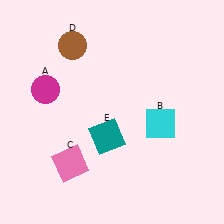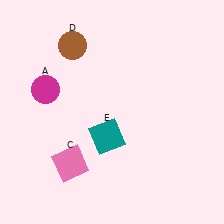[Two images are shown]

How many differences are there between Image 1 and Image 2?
There is 1 difference between the two images.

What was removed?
The cyan square (B) was removed in Image 2.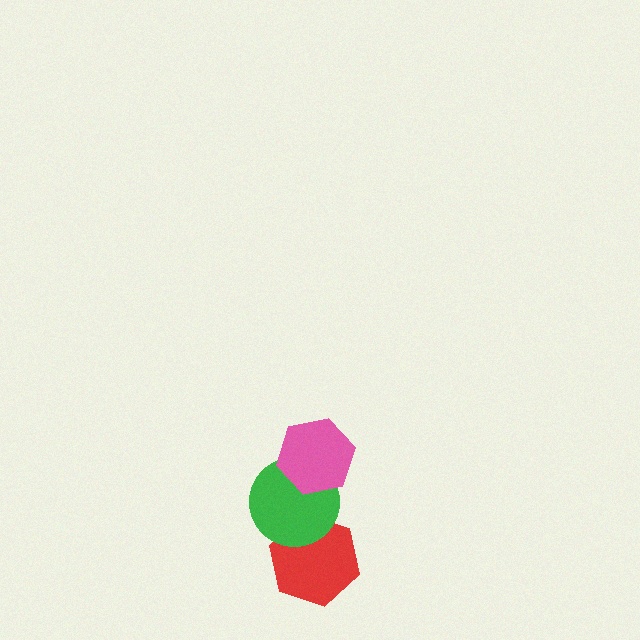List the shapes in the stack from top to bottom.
From top to bottom: the pink hexagon, the green circle, the red hexagon.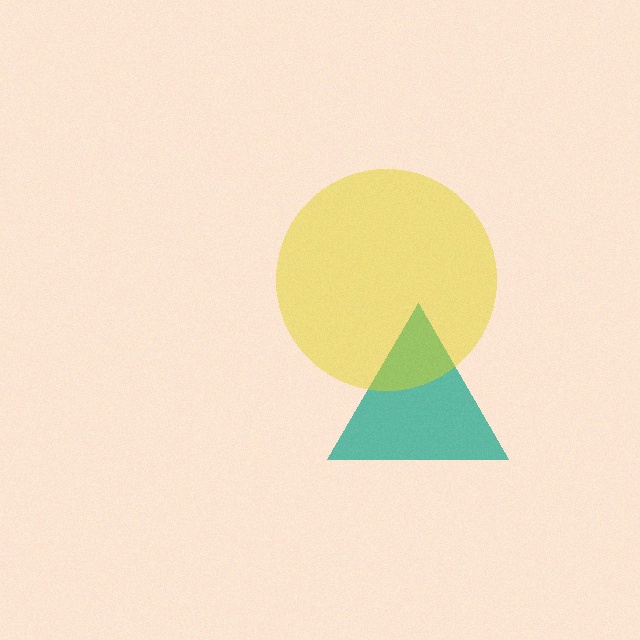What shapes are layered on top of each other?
The layered shapes are: a teal triangle, a yellow circle.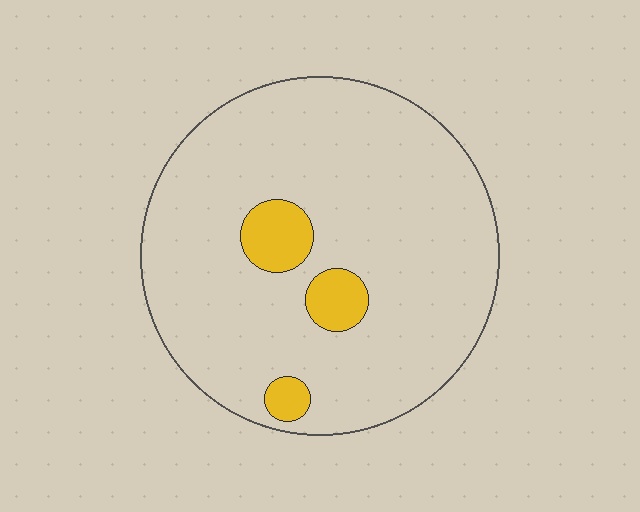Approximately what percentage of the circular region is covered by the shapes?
Approximately 10%.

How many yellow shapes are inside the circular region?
3.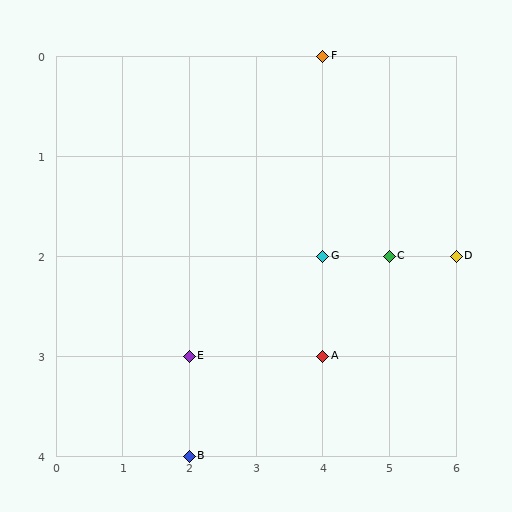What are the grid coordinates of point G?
Point G is at grid coordinates (4, 2).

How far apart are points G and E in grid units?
Points G and E are 2 columns and 1 row apart (about 2.2 grid units diagonally).